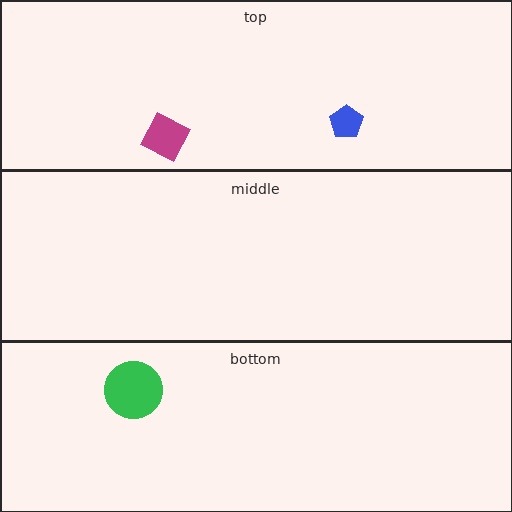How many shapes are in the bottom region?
1.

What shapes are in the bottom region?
The green circle.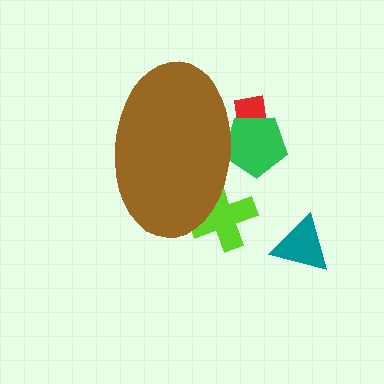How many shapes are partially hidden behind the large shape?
3 shapes are partially hidden.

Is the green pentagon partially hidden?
Yes, the green pentagon is partially hidden behind the brown ellipse.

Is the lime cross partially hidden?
Yes, the lime cross is partially hidden behind the brown ellipse.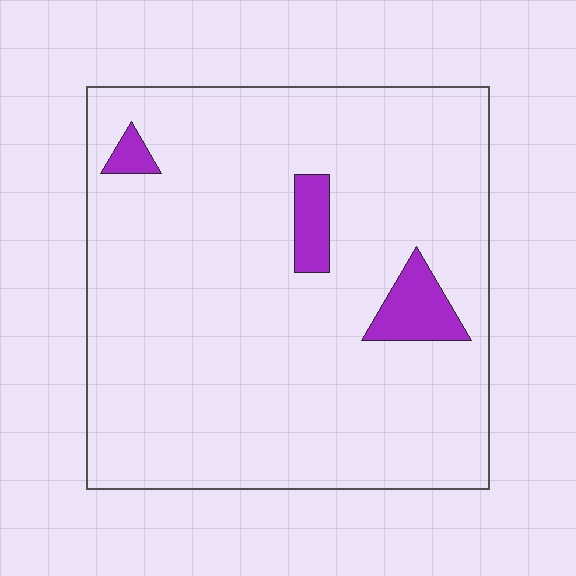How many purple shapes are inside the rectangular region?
3.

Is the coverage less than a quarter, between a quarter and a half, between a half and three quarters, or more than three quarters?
Less than a quarter.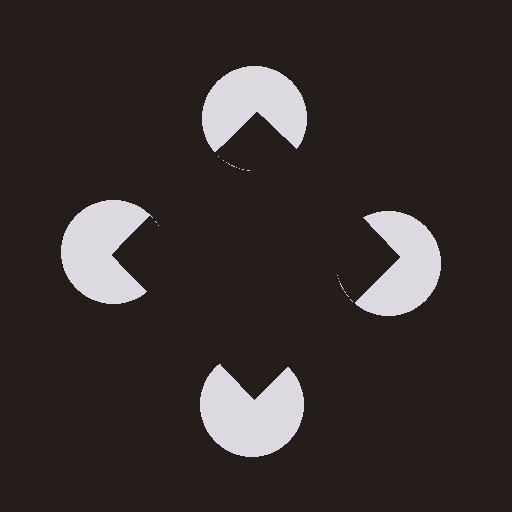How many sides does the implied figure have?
4 sides.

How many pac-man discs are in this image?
There are 4 — one at each vertex of the illusory square.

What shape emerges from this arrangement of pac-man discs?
An illusory square — its edges are inferred from the aligned wedge cuts in the pac-man discs, not physically drawn.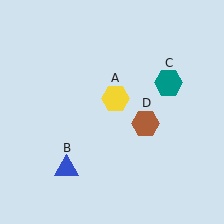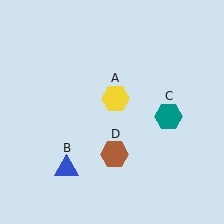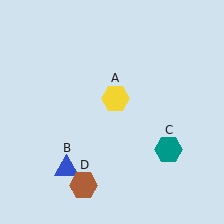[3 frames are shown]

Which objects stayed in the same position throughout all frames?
Yellow hexagon (object A) and blue triangle (object B) remained stationary.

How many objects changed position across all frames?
2 objects changed position: teal hexagon (object C), brown hexagon (object D).